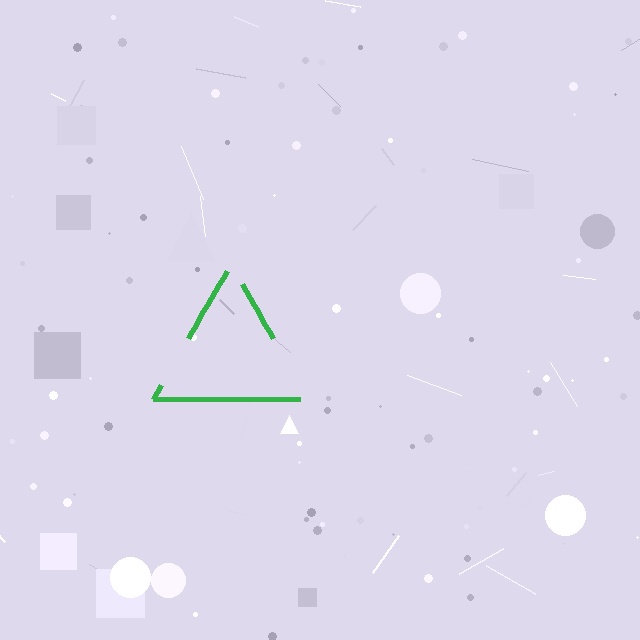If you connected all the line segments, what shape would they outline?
They would outline a triangle.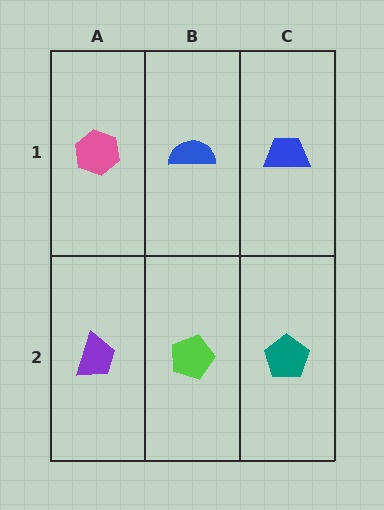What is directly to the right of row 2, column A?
A lime pentagon.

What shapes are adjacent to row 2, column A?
A pink hexagon (row 1, column A), a lime pentagon (row 2, column B).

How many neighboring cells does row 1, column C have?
2.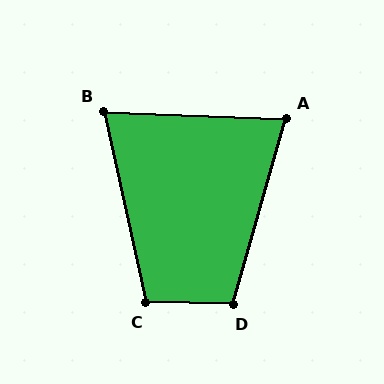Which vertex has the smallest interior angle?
B, at approximately 75 degrees.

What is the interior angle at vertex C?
Approximately 104 degrees (obtuse).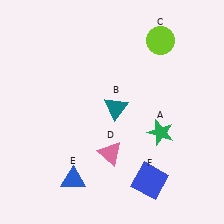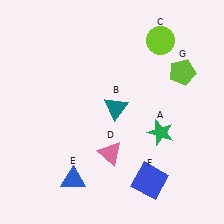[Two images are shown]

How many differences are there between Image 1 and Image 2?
There is 1 difference between the two images.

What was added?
A lime pentagon (G) was added in Image 2.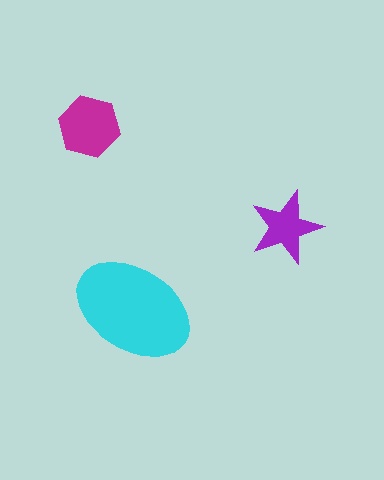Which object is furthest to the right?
The purple star is rightmost.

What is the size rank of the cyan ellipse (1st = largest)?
1st.